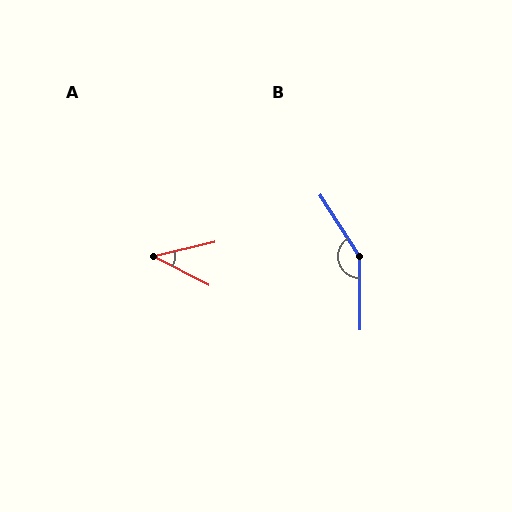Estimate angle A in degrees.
Approximately 40 degrees.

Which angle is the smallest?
A, at approximately 40 degrees.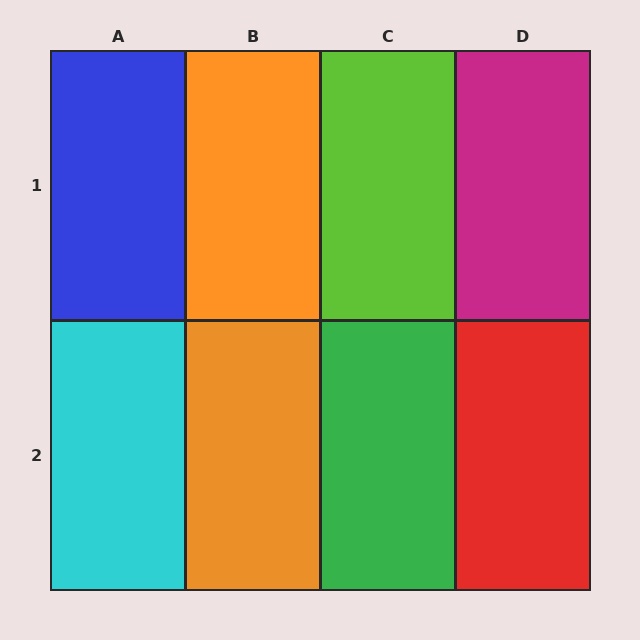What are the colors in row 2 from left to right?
Cyan, orange, green, red.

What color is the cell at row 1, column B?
Orange.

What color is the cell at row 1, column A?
Blue.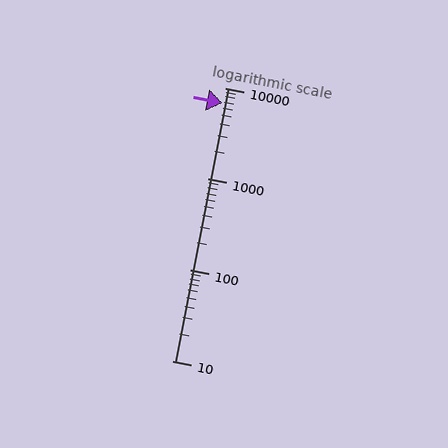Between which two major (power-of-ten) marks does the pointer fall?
The pointer is between 1000 and 10000.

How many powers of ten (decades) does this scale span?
The scale spans 3 decades, from 10 to 10000.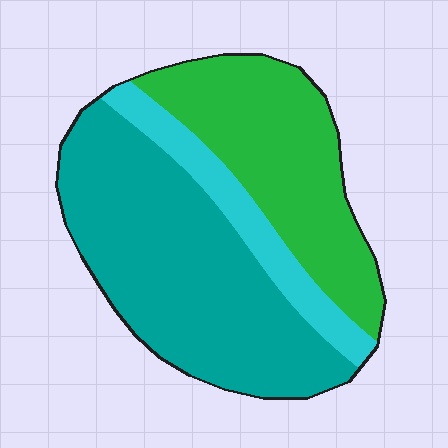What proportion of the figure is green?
Green takes up about one third (1/3) of the figure.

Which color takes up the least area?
Cyan, at roughly 15%.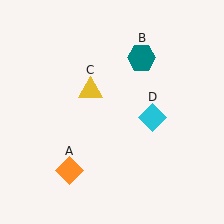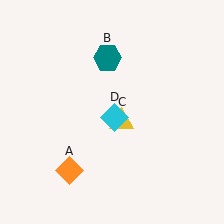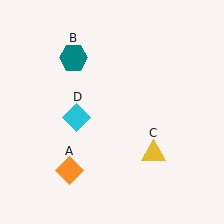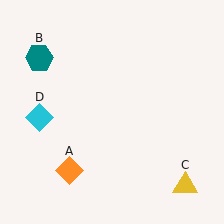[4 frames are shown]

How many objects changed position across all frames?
3 objects changed position: teal hexagon (object B), yellow triangle (object C), cyan diamond (object D).